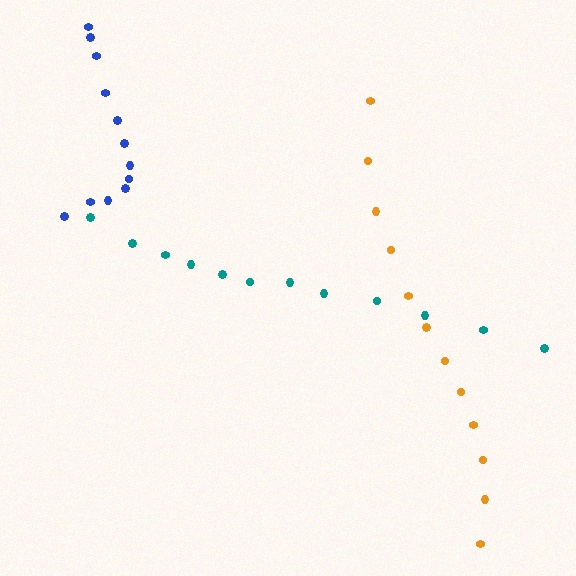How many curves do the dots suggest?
There are 3 distinct paths.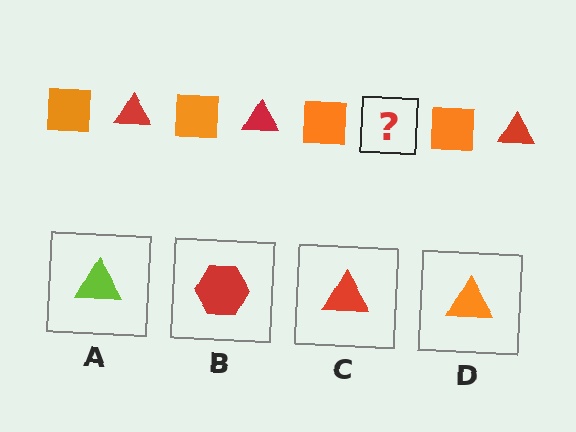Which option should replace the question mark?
Option C.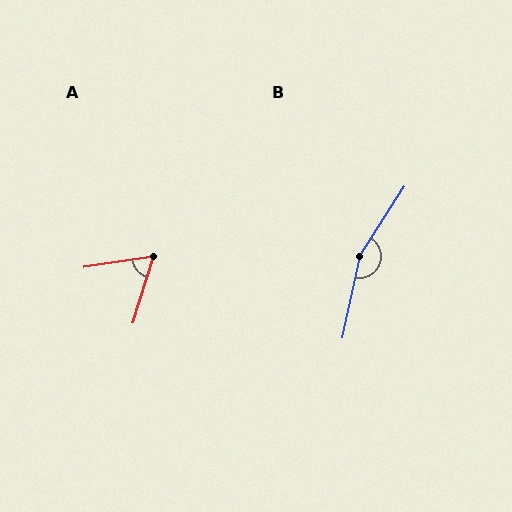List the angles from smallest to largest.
A (64°), B (159°).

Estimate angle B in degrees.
Approximately 159 degrees.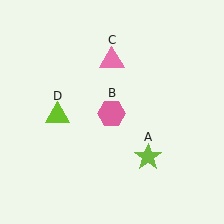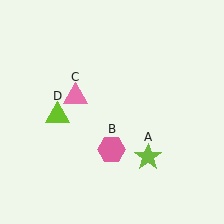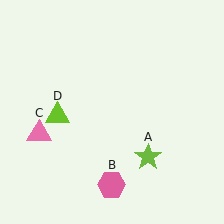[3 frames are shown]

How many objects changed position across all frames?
2 objects changed position: pink hexagon (object B), pink triangle (object C).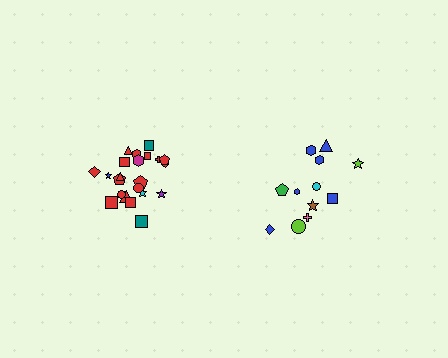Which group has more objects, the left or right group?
The left group.